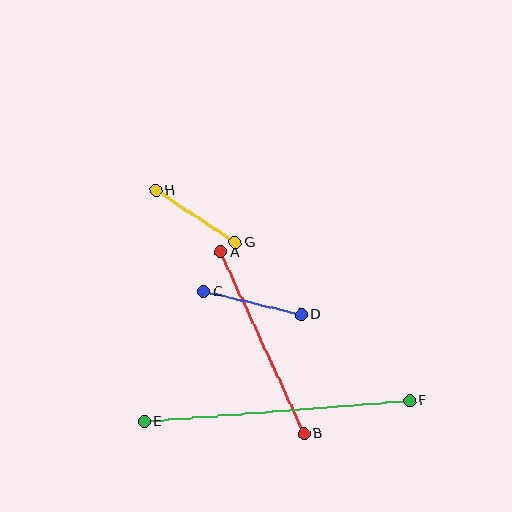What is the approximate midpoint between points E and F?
The midpoint is at approximately (277, 411) pixels.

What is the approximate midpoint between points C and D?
The midpoint is at approximately (253, 303) pixels.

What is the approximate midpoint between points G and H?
The midpoint is at approximately (196, 217) pixels.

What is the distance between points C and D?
The distance is approximately 100 pixels.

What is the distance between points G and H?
The distance is approximately 95 pixels.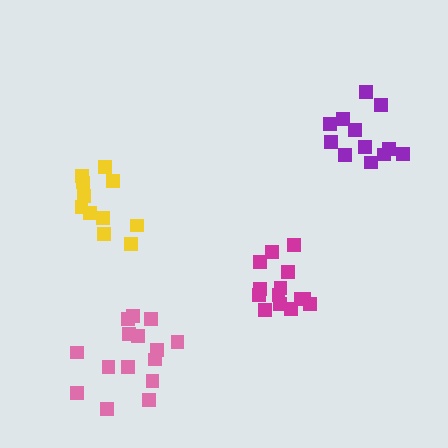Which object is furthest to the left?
The yellow cluster is leftmost.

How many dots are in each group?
Group 1: 12 dots, Group 2: 14 dots, Group 3: 11 dots, Group 4: 15 dots (52 total).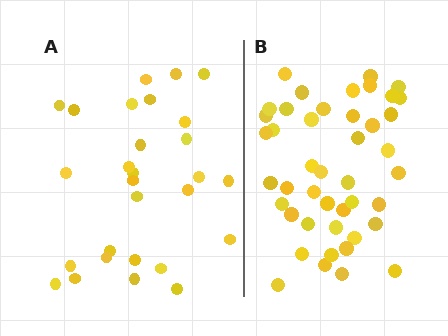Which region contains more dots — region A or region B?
Region B (the right region) has more dots.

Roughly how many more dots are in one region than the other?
Region B has approximately 15 more dots than region A.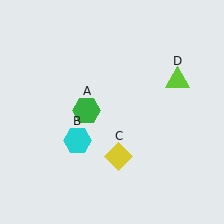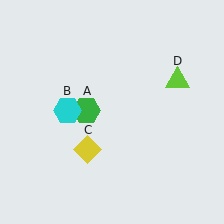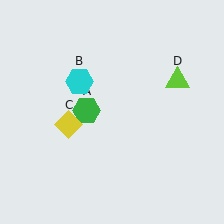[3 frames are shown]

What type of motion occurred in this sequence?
The cyan hexagon (object B), yellow diamond (object C) rotated clockwise around the center of the scene.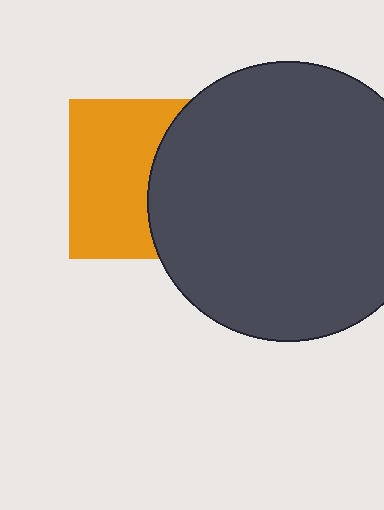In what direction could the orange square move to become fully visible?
The orange square could move left. That would shift it out from behind the dark gray circle entirely.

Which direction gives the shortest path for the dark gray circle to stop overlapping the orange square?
Moving right gives the shortest separation.